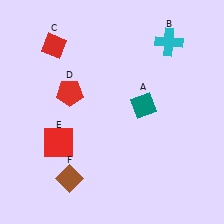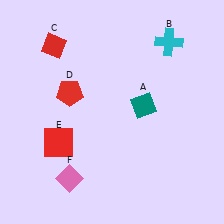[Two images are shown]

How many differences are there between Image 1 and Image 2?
There is 1 difference between the two images.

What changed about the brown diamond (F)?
In Image 1, F is brown. In Image 2, it changed to pink.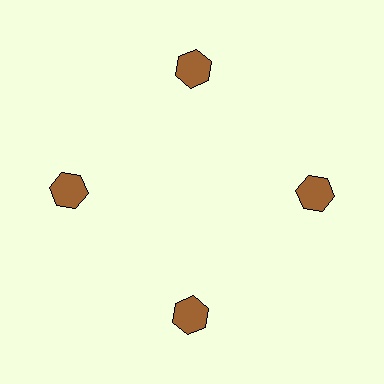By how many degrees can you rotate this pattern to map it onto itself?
The pattern maps onto itself every 90 degrees of rotation.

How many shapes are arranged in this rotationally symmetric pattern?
There are 4 shapes, arranged in 4 groups of 1.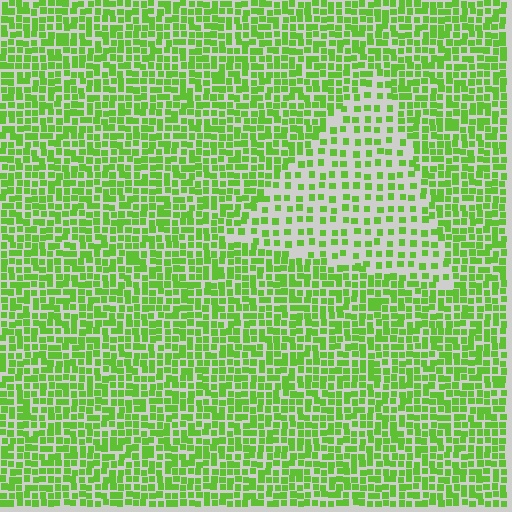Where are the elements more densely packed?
The elements are more densely packed outside the triangle boundary.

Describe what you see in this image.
The image contains small lime elements arranged at two different densities. A triangle-shaped region is visible where the elements are less densely packed than the surrounding area.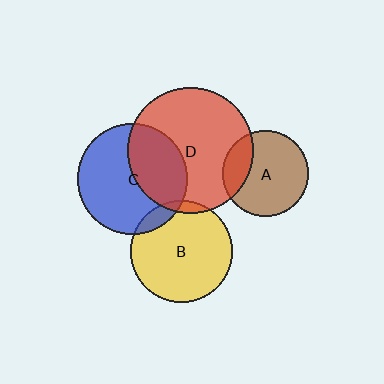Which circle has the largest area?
Circle D (red).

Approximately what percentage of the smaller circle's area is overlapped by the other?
Approximately 10%.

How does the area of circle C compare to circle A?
Approximately 1.7 times.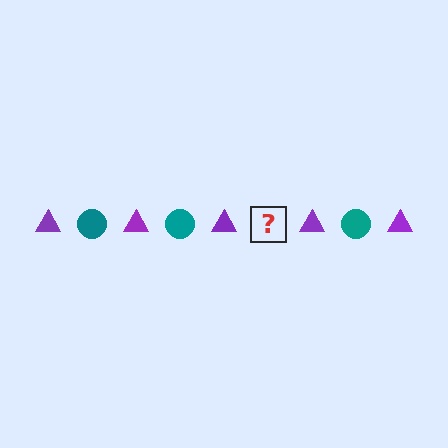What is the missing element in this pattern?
The missing element is a teal circle.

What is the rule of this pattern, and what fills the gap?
The rule is that the pattern alternates between purple triangle and teal circle. The gap should be filled with a teal circle.